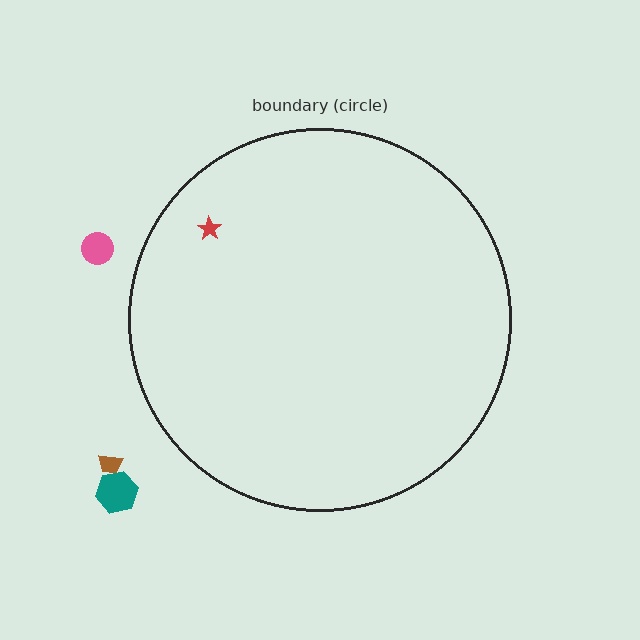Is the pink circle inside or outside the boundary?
Outside.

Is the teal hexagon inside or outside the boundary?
Outside.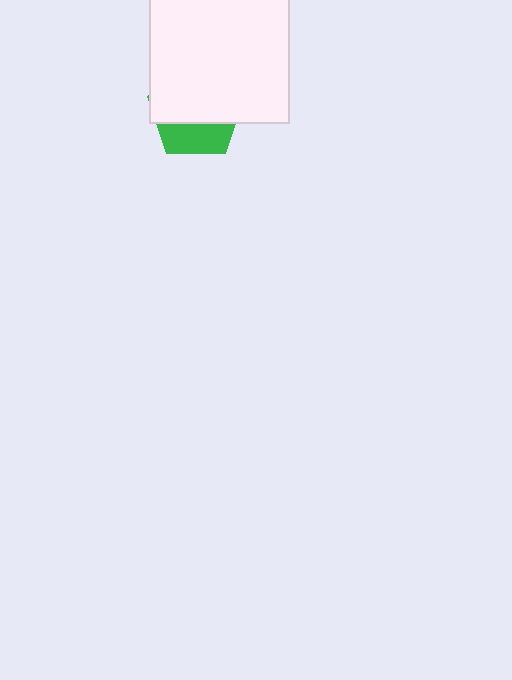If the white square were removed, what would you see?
You would see the complete green pentagon.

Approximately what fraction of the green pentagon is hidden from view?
Roughly 66% of the green pentagon is hidden behind the white square.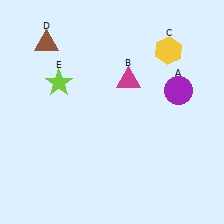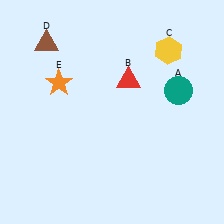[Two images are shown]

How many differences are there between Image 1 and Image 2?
There are 3 differences between the two images.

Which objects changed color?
A changed from purple to teal. B changed from magenta to red. E changed from lime to orange.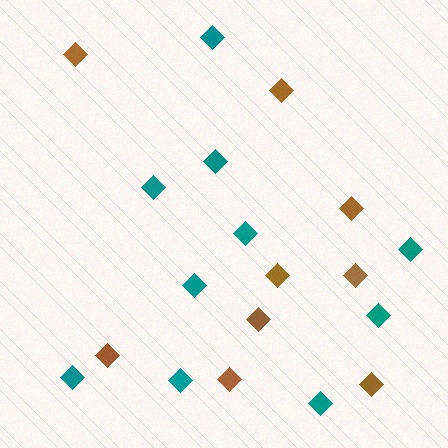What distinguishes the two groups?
There are 2 groups: one group of teal diamonds (10) and one group of brown diamonds (9).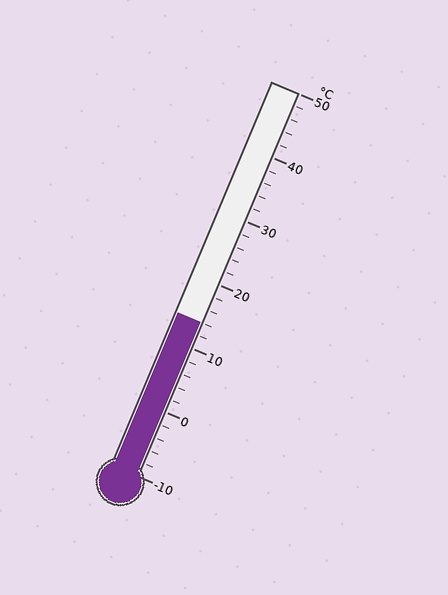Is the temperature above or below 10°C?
The temperature is above 10°C.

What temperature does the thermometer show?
The thermometer shows approximately 14°C.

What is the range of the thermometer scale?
The thermometer scale ranges from -10°C to 50°C.